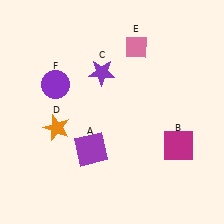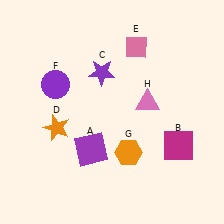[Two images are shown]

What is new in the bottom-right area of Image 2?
An orange hexagon (G) was added in the bottom-right area of Image 2.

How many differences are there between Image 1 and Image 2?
There are 2 differences between the two images.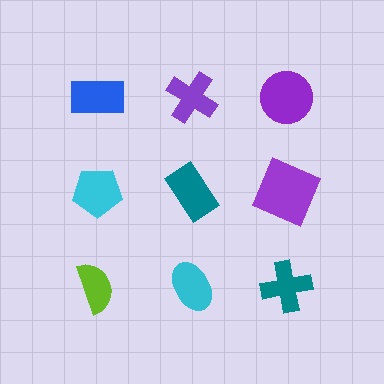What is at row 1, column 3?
A purple circle.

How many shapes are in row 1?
3 shapes.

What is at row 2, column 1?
A cyan pentagon.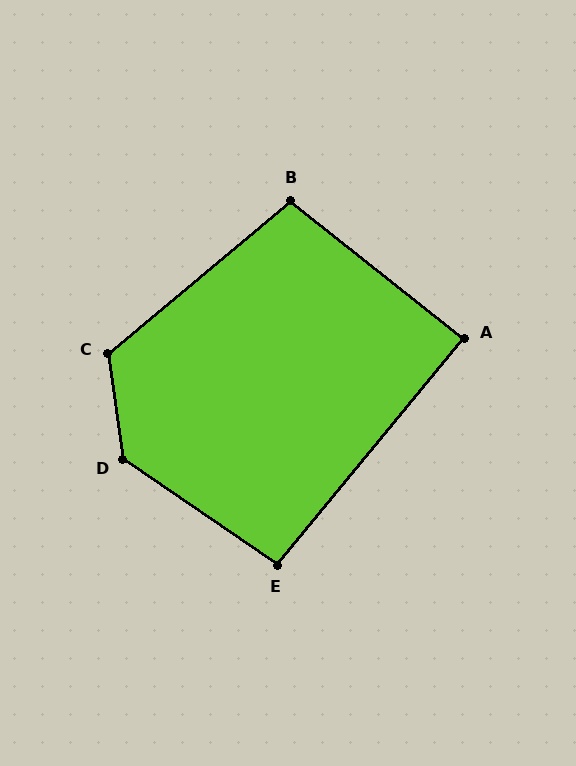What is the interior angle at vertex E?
Approximately 95 degrees (obtuse).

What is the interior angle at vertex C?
Approximately 122 degrees (obtuse).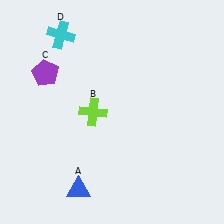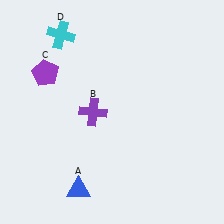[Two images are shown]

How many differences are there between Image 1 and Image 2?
There is 1 difference between the two images.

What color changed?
The cross (B) changed from lime in Image 1 to purple in Image 2.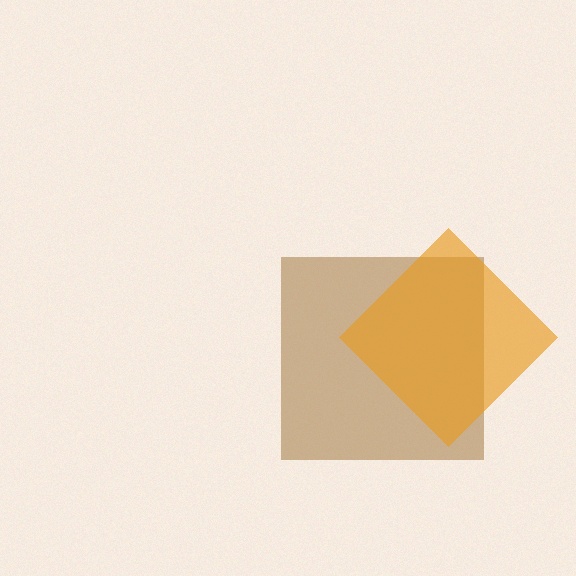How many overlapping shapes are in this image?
There are 2 overlapping shapes in the image.